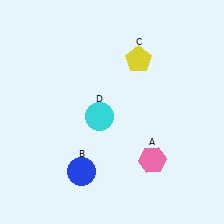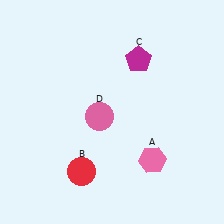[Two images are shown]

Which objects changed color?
B changed from blue to red. C changed from yellow to magenta. D changed from cyan to pink.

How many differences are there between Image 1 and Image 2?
There are 3 differences between the two images.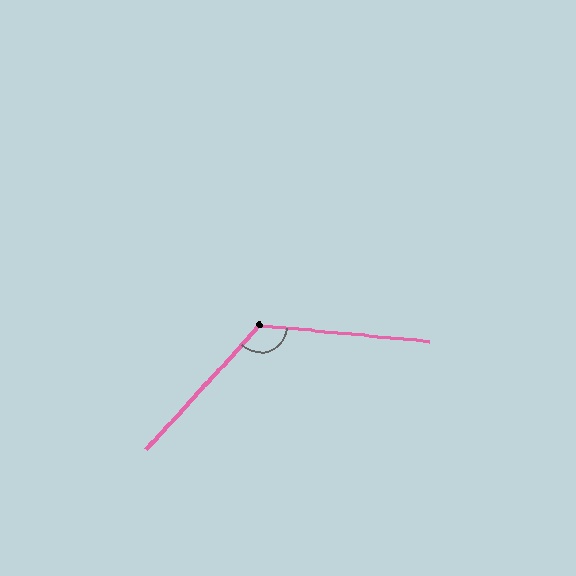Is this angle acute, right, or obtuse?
It is obtuse.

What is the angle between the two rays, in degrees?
Approximately 127 degrees.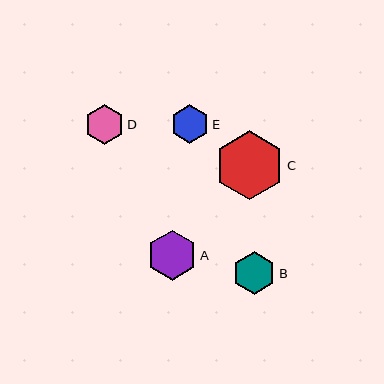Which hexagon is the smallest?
Hexagon E is the smallest with a size of approximately 39 pixels.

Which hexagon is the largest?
Hexagon C is the largest with a size of approximately 69 pixels.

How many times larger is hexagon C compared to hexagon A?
Hexagon C is approximately 1.4 times the size of hexagon A.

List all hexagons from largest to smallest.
From largest to smallest: C, A, B, D, E.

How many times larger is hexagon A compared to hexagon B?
Hexagon A is approximately 1.2 times the size of hexagon B.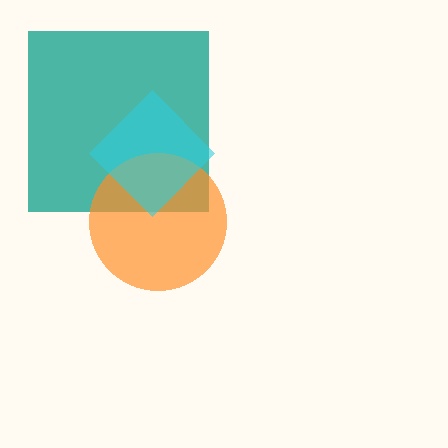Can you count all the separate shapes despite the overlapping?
Yes, there are 3 separate shapes.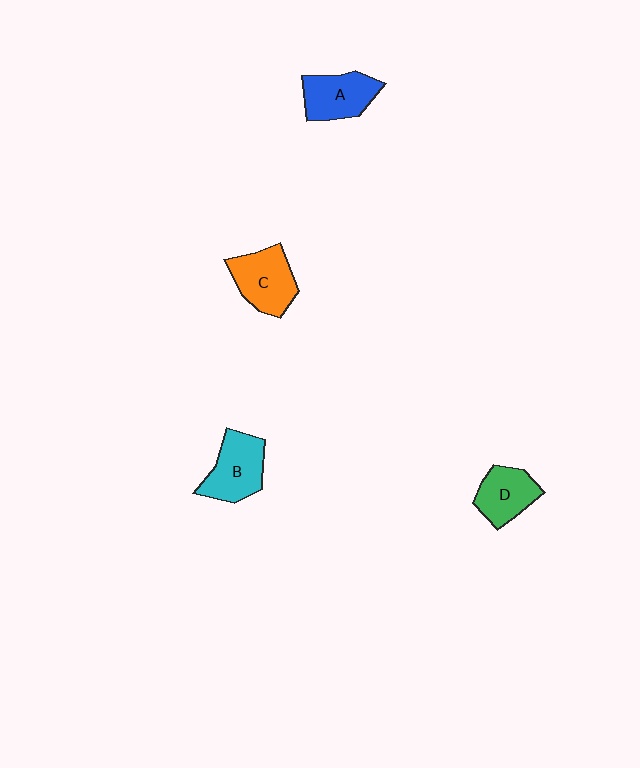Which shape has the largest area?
Shape C (orange).